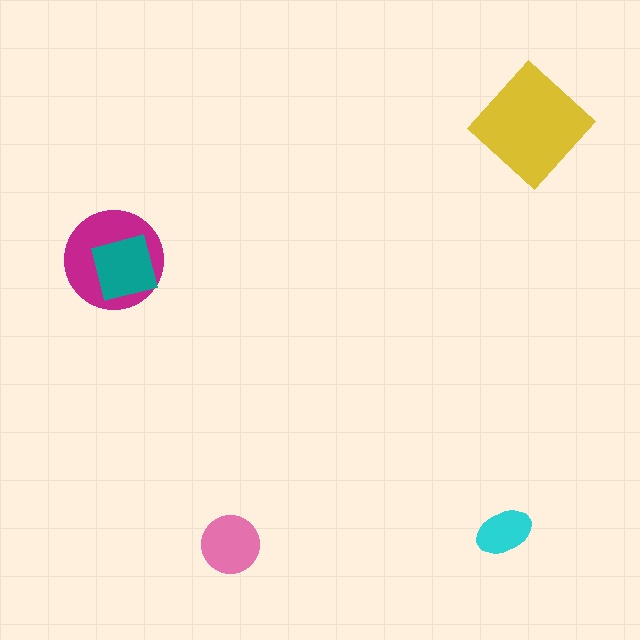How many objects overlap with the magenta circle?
1 object overlaps with the magenta circle.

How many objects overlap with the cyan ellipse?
0 objects overlap with the cyan ellipse.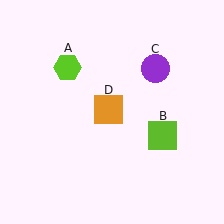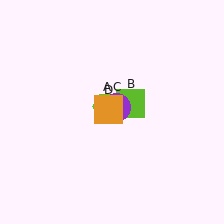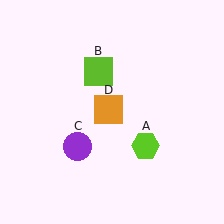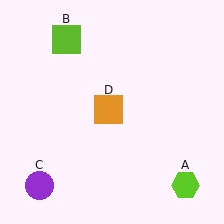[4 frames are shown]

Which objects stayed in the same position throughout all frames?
Orange square (object D) remained stationary.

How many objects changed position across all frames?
3 objects changed position: lime hexagon (object A), lime square (object B), purple circle (object C).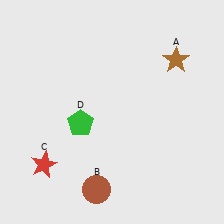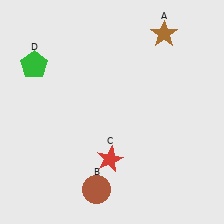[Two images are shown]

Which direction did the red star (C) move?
The red star (C) moved right.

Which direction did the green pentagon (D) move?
The green pentagon (D) moved up.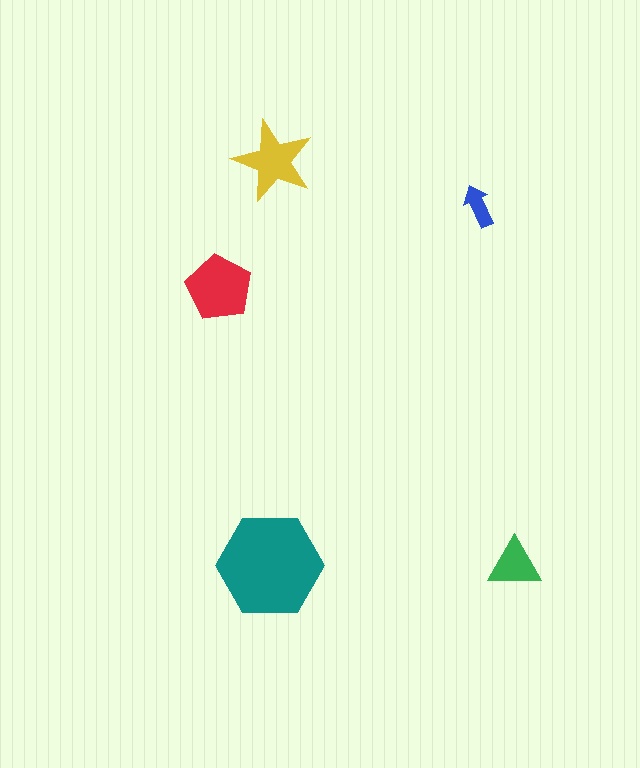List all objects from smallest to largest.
The blue arrow, the green triangle, the yellow star, the red pentagon, the teal hexagon.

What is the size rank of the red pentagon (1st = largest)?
2nd.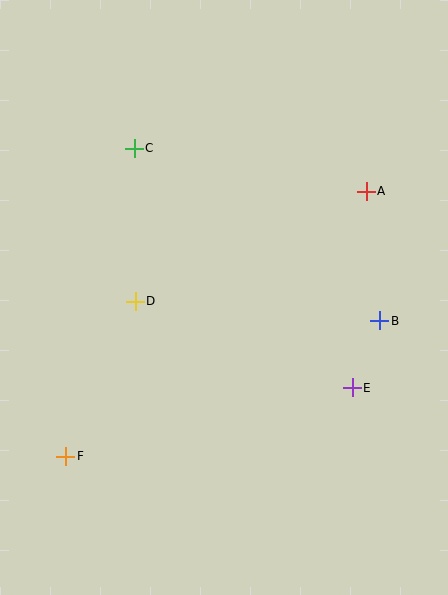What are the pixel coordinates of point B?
Point B is at (380, 321).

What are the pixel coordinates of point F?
Point F is at (66, 456).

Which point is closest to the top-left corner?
Point C is closest to the top-left corner.